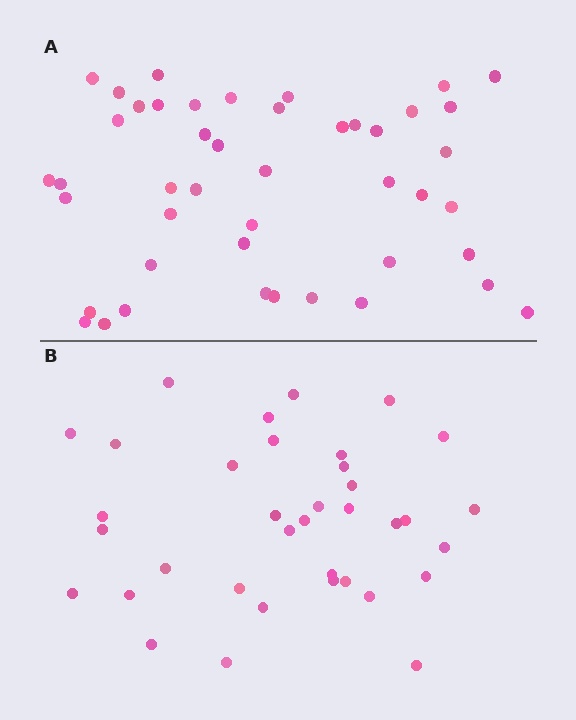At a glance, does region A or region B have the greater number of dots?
Region A (the top region) has more dots.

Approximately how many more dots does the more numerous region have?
Region A has roughly 8 or so more dots than region B.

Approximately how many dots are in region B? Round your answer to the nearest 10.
About 40 dots. (The exact count is 36, which rounds to 40.)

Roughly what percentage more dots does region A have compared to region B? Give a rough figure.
About 25% more.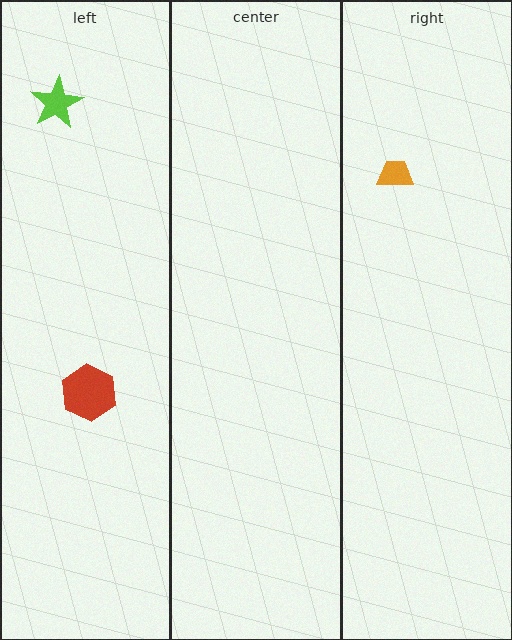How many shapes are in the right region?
1.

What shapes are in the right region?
The orange trapezoid.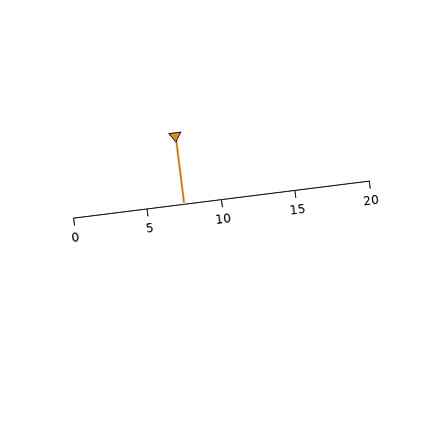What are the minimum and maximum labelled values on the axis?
The axis runs from 0 to 20.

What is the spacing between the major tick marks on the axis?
The major ticks are spaced 5 apart.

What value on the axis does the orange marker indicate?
The marker indicates approximately 7.5.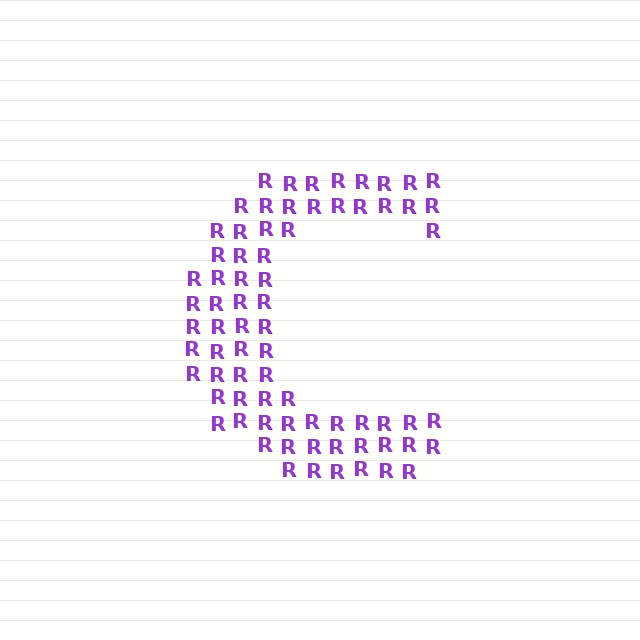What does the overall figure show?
The overall figure shows the letter C.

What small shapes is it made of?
It is made of small letter R's.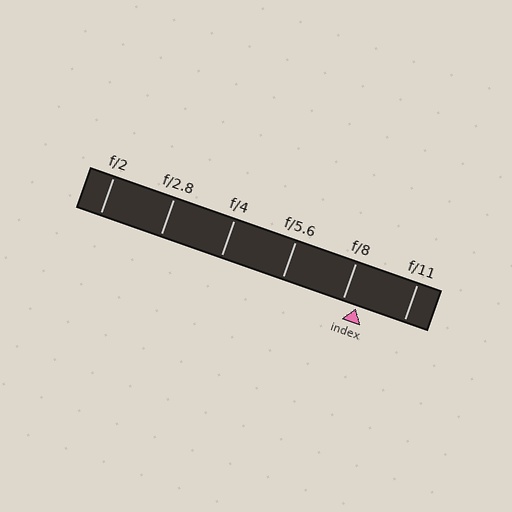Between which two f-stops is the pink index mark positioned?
The index mark is between f/8 and f/11.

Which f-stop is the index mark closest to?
The index mark is closest to f/8.